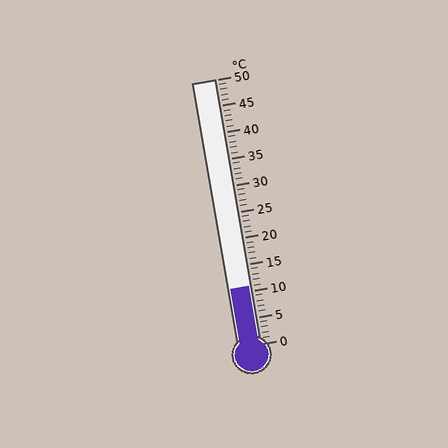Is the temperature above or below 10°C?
The temperature is above 10°C.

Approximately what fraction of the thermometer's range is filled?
The thermometer is filled to approximately 20% of its range.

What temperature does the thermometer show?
The thermometer shows approximately 11°C.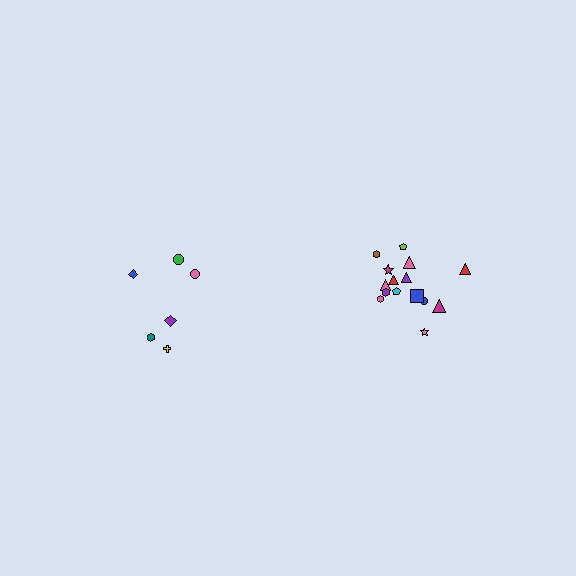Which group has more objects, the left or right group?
The right group.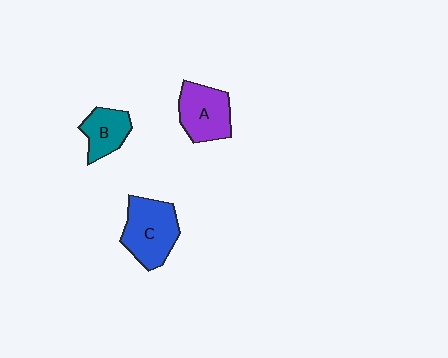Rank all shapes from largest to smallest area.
From largest to smallest: C (blue), A (purple), B (teal).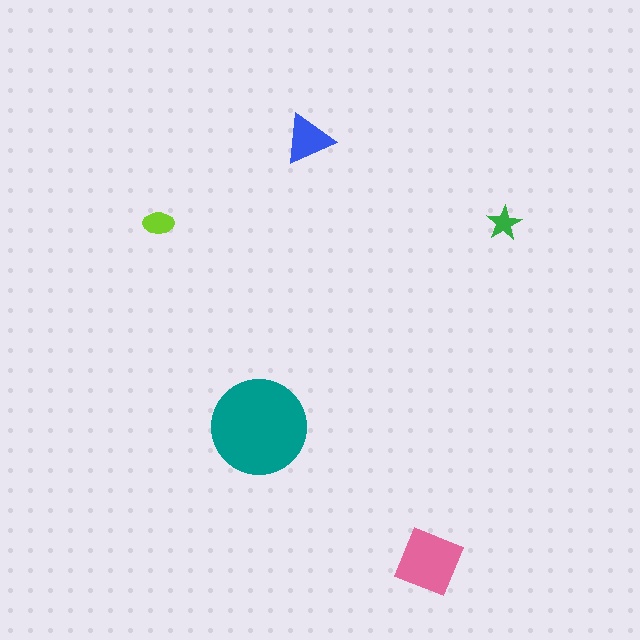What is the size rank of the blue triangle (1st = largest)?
3rd.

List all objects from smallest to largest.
The green star, the lime ellipse, the blue triangle, the pink square, the teal circle.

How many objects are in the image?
There are 5 objects in the image.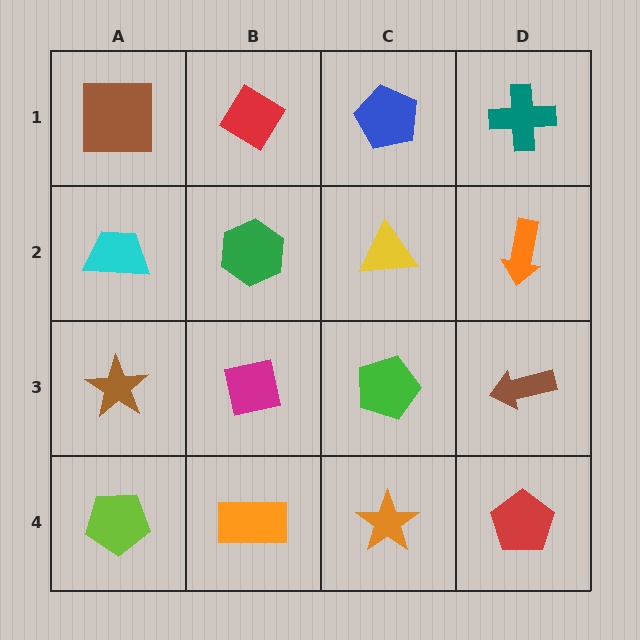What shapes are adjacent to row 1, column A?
A cyan trapezoid (row 2, column A), a red diamond (row 1, column B).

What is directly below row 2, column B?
A magenta square.